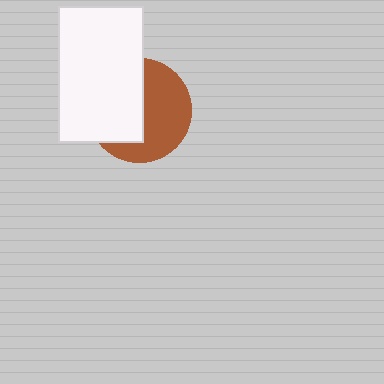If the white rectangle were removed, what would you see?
You would see the complete brown circle.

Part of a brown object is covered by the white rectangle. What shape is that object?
It is a circle.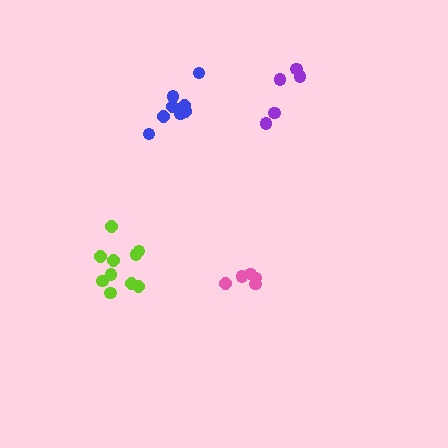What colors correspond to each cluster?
The clusters are colored: pink, purple, lime, blue.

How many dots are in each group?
Group 1: 5 dots, Group 2: 5 dots, Group 3: 10 dots, Group 4: 8 dots (28 total).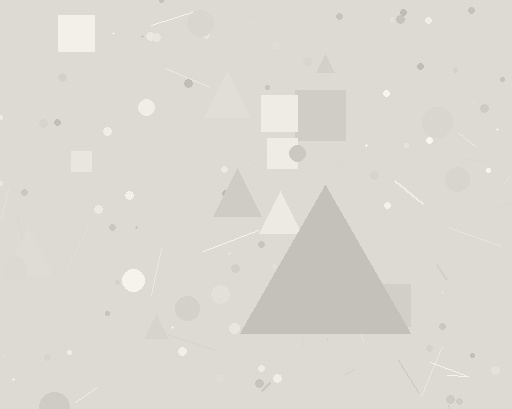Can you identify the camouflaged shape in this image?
The camouflaged shape is a triangle.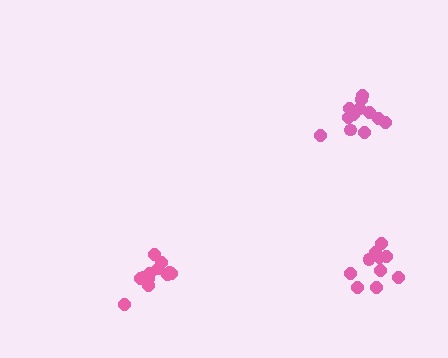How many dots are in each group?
Group 1: 12 dots, Group 2: 13 dots, Group 3: 10 dots (35 total).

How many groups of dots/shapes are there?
There are 3 groups.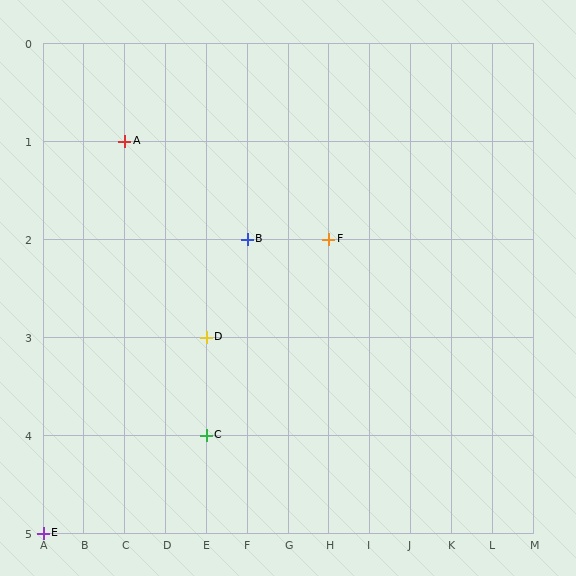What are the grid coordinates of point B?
Point B is at grid coordinates (F, 2).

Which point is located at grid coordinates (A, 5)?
Point E is at (A, 5).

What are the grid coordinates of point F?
Point F is at grid coordinates (H, 2).